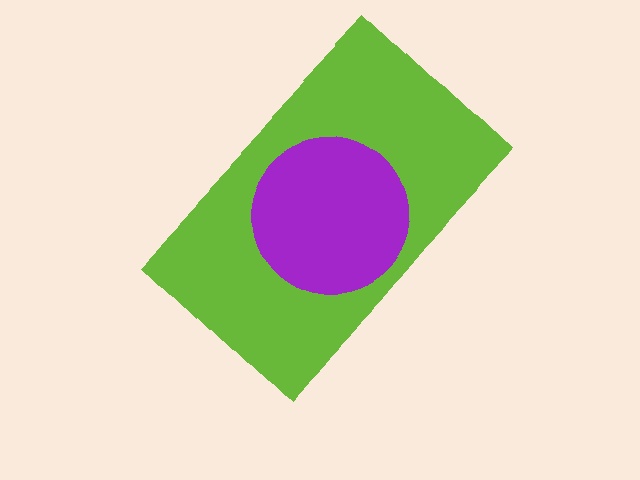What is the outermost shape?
The lime rectangle.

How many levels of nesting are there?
2.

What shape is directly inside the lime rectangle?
The purple circle.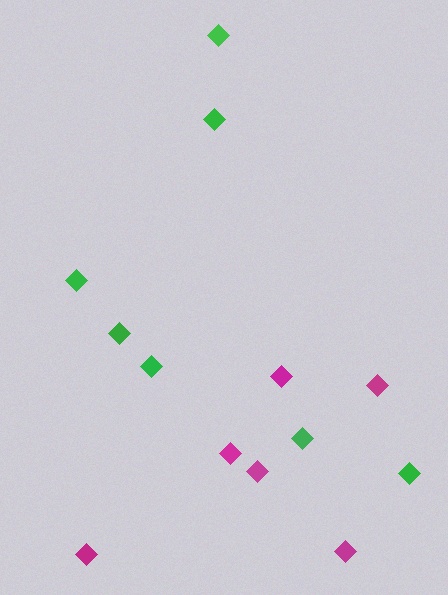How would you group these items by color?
There are 2 groups: one group of green diamonds (7) and one group of magenta diamonds (6).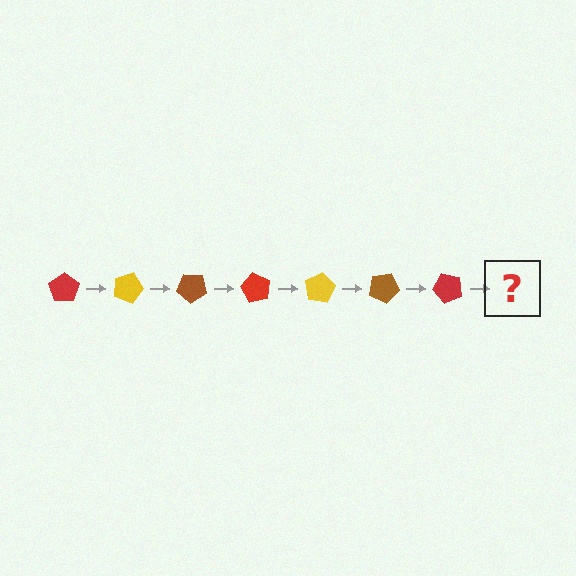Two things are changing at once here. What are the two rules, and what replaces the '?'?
The two rules are that it rotates 20 degrees each step and the color cycles through red, yellow, and brown. The '?' should be a yellow pentagon, rotated 140 degrees from the start.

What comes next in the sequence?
The next element should be a yellow pentagon, rotated 140 degrees from the start.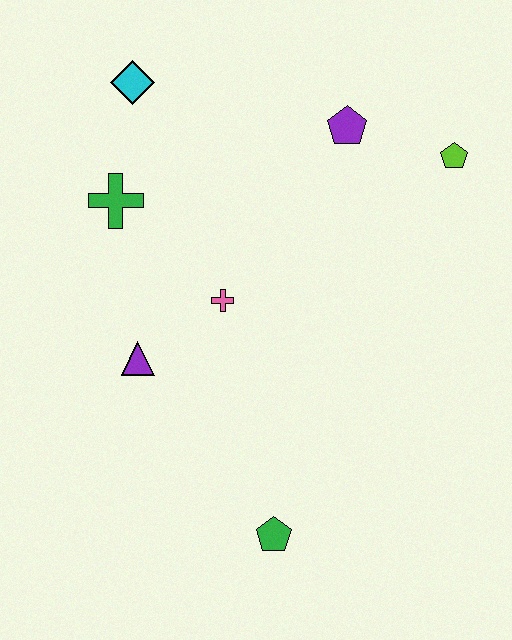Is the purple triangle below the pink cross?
Yes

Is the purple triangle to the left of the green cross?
No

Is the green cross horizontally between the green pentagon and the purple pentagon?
No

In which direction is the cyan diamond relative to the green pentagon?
The cyan diamond is above the green pentagon.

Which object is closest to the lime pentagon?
The purple pentagon is closest to the lime pentagon.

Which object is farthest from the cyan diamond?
The green pentagon is farthest from the cyan diamond.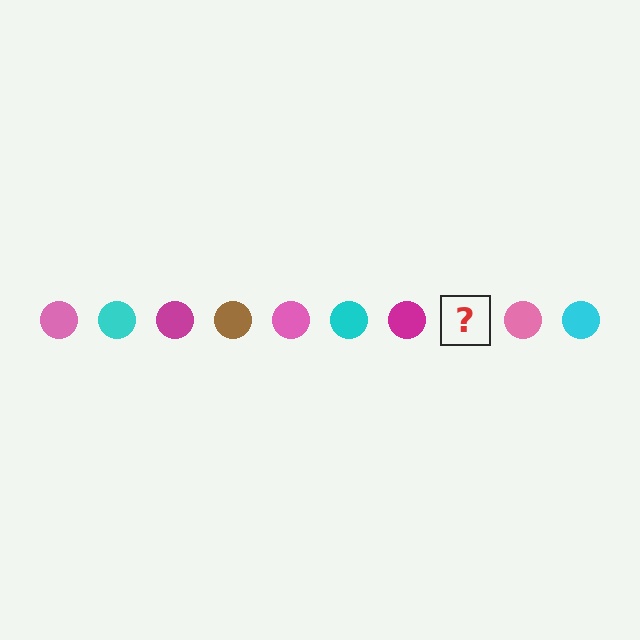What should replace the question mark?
The question mark should be replaced with a brown circle.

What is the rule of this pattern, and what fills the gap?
The rule is that the pattern cycles through pink, cyan, magenta, brown circles. The gap should be filled with a brown circle.